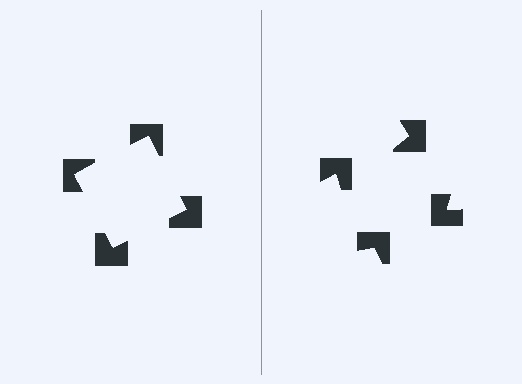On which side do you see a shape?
An illusory square appears on the left side. On the right side the wedge cuts are rotated, so no coherent shape forms.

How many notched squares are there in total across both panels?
8 — 4 on each side.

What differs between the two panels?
The notched squares are positioned identically on both sides; only the wedge orientations differ. On the left they align to a square; on the right they are misaligned.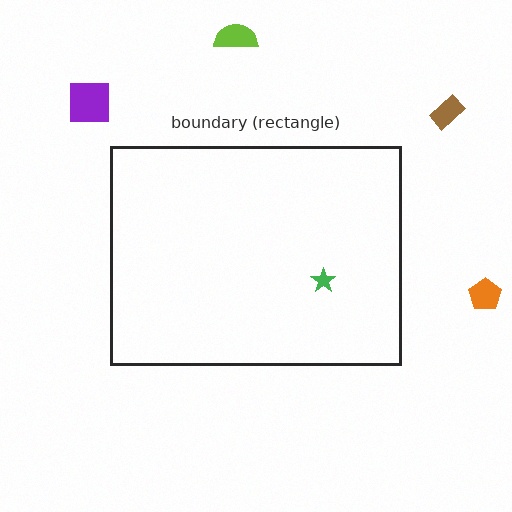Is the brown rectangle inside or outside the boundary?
Outside.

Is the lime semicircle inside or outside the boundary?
Outside.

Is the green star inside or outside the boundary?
Inside.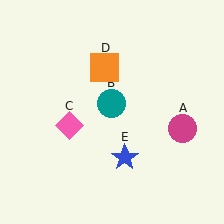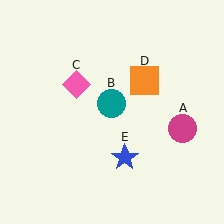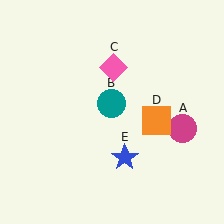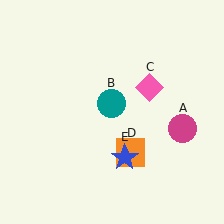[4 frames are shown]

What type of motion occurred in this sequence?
The pink diamond (object C), orange square (object D) rotated clockwise around the center of the scene.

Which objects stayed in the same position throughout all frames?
Magenta circle (object A) and teal circle (object B) and blue star (object E) remained stationary.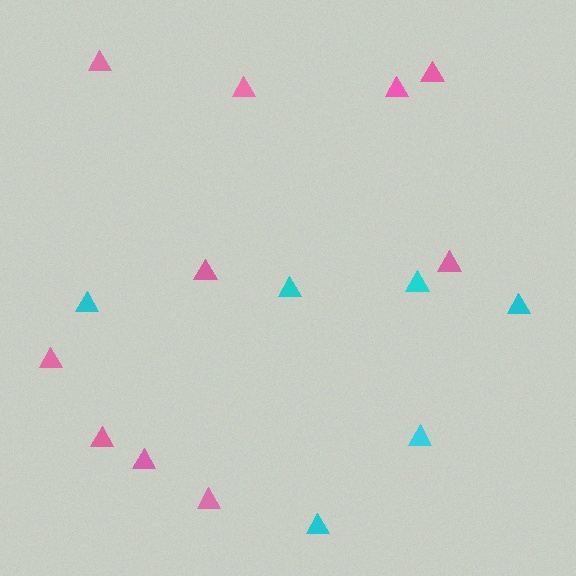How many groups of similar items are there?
There are 2 groups: one group of pink triangles (10) and one group of cyan triangles (6).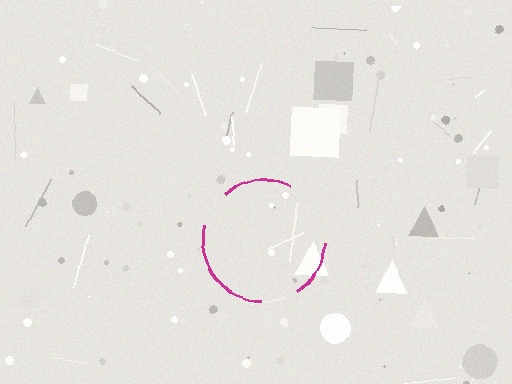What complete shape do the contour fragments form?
The contour fragments form a circle.